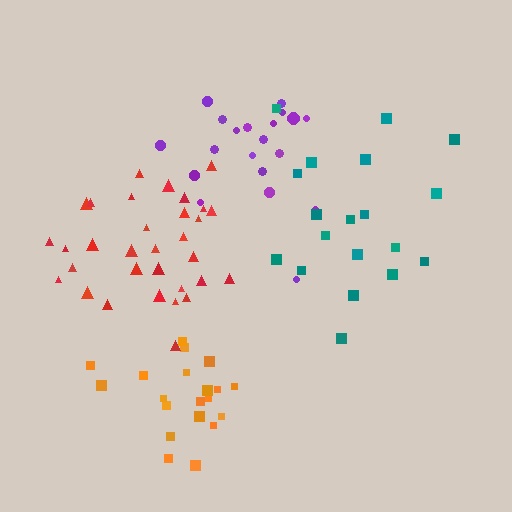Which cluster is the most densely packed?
Orange.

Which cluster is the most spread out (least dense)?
Teal.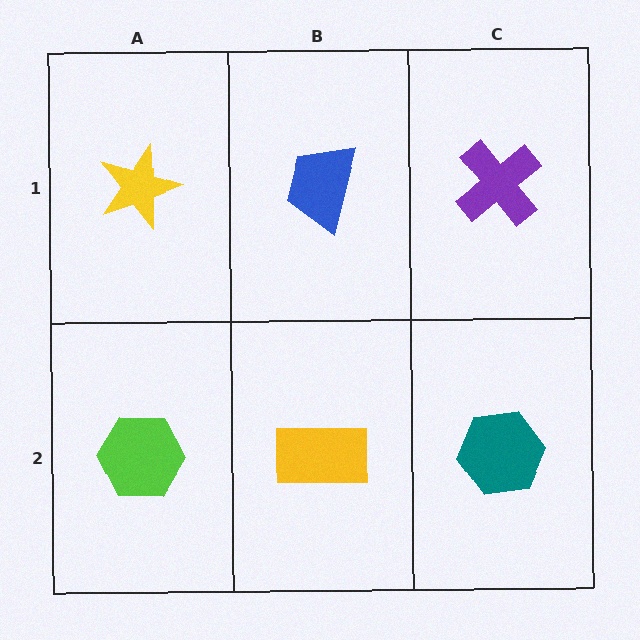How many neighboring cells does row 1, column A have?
2.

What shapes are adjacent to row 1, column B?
A yellow rectangle (row 2, column B), a yellow star (row 1, column A), a purple cross (row 1, column C).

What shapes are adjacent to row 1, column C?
A teal hexagon (row 2, column C), a blue trapezoid (row 1, column B).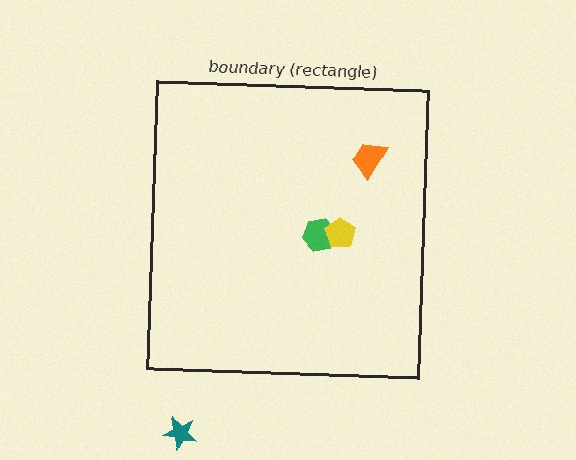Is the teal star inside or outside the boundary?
Outside.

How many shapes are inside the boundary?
3 inside, 1 outside.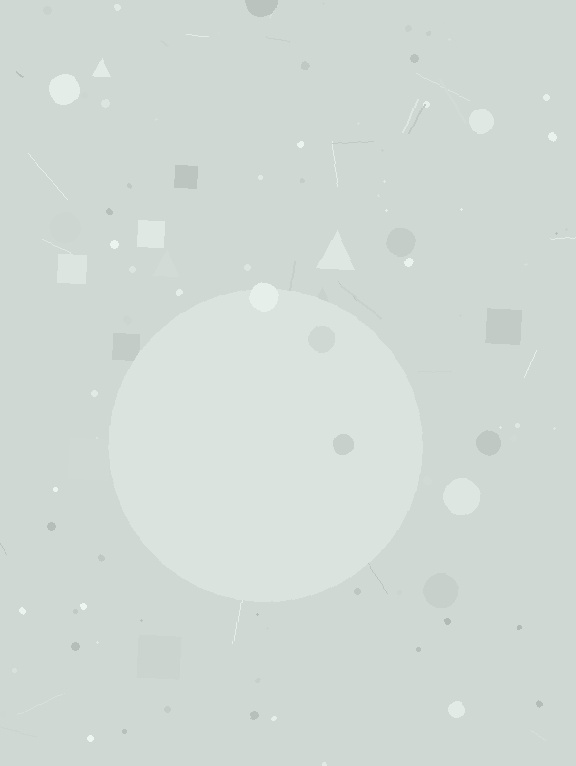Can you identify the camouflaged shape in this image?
The camouflaged shape is a circle.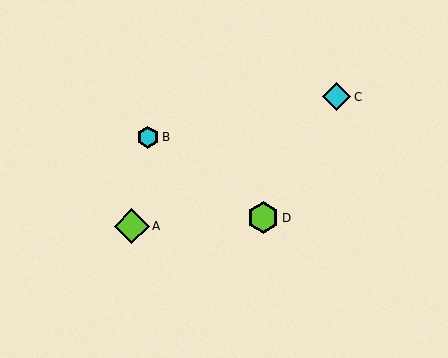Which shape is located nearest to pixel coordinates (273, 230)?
The lime hexagon (labeled D) at (263, 218) is nearest to that location.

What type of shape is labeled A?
Shape A is a lime diamond.